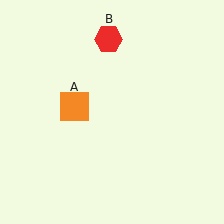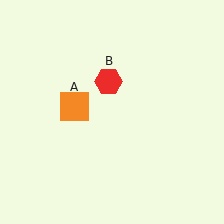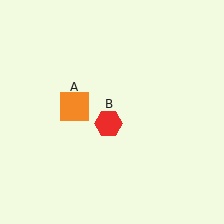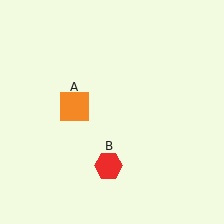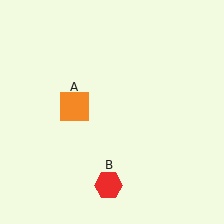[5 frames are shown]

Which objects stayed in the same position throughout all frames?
Orange square (object A) remained stationary.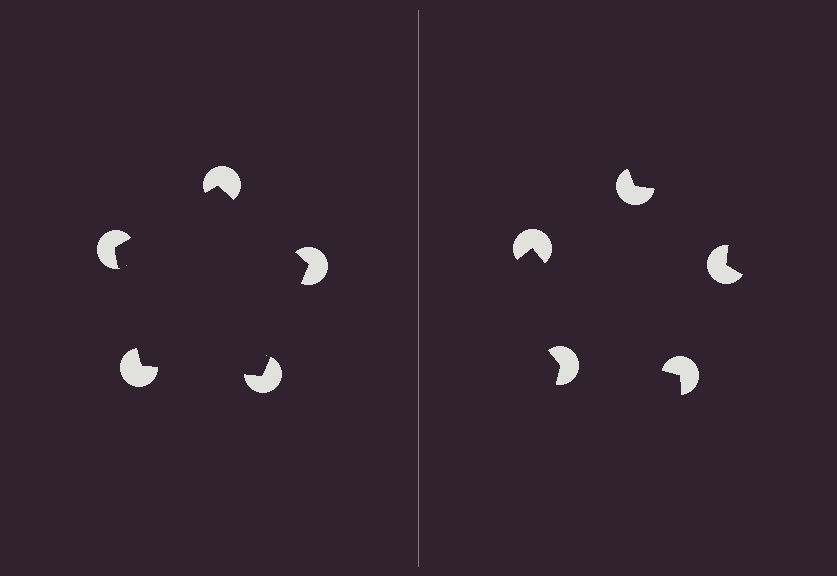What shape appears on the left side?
An illusory pentagon.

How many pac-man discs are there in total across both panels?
10 — 5 on each side.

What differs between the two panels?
The pac-man discs are positioned identically on both sides; only the wedge orientations differ. On the left they align to a pentagon; on the right they are misaligned.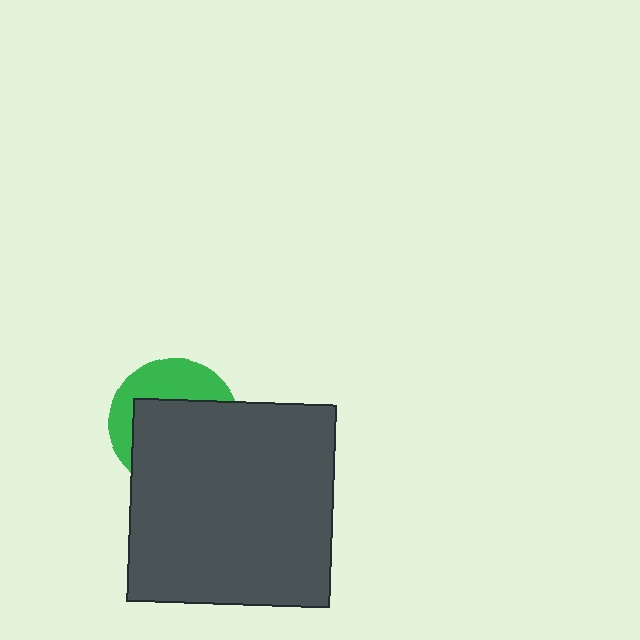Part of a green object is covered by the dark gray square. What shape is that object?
It is a circle.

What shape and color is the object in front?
The object in front is a dark gray square.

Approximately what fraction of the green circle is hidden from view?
Roughly 64% of the green circle is hidden behind the dark gray square.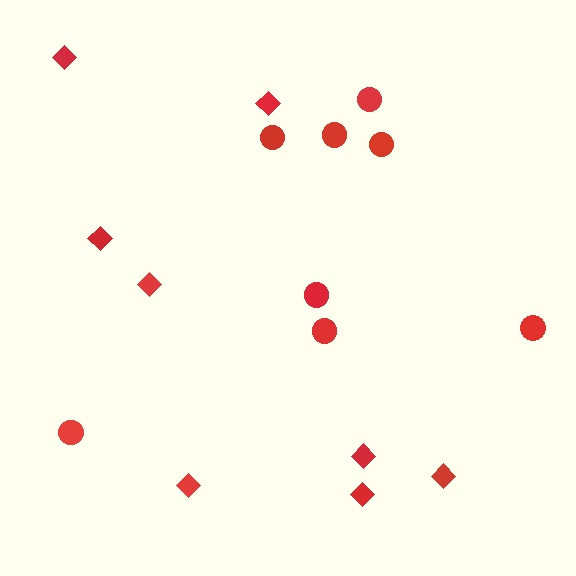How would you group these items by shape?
There are 2 groups: one group of diamonds (8) and one group of circles (8).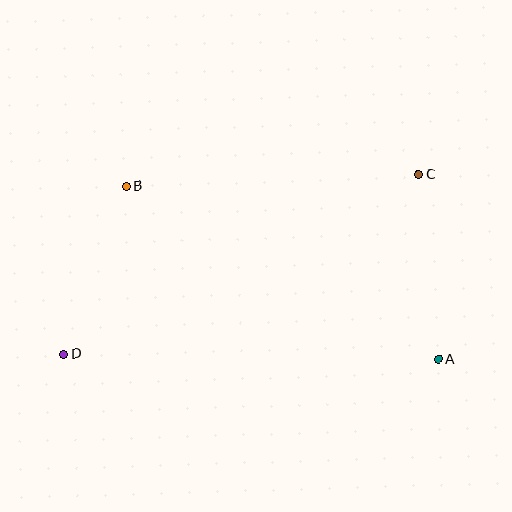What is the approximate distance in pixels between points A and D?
The distance between A and D is approximately 375 pixels.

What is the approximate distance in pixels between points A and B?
The distance between A and B is approximately 357 pixels.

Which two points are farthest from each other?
Points C and D are farthest from each other.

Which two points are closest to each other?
Points B and D are closest to each other.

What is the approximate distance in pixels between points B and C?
The distance between B and C is approximately 292 pixels.